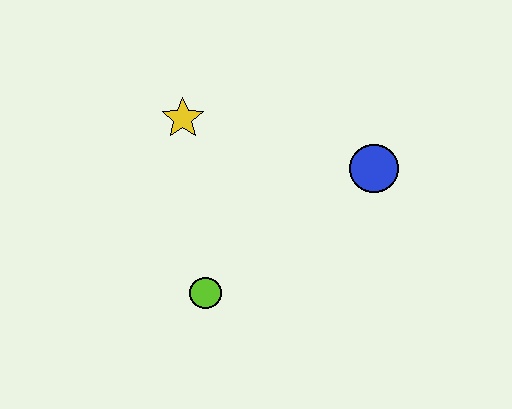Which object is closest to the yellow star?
The lime circle is closest to the yellow star.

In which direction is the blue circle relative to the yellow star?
The blue circle is to the right of the yellow star.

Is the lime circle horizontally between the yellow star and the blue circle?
Yes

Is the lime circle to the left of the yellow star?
No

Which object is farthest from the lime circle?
The blue circle is farthest from the lime circle.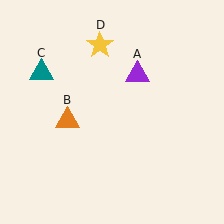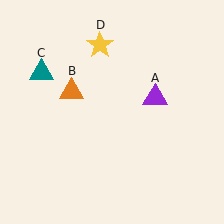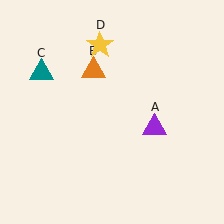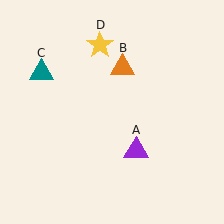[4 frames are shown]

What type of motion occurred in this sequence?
The purple triangle (object A), orange triangle (object B) rotated clockwise around the center of the scene.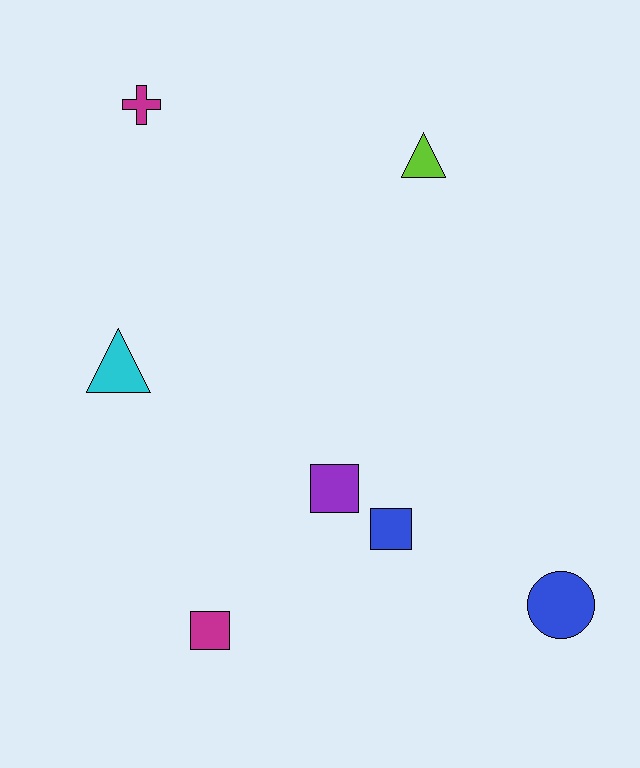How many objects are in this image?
There are 7 objects.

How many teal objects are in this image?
There are no teal objects.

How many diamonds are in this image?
There are no diamonds.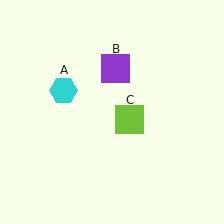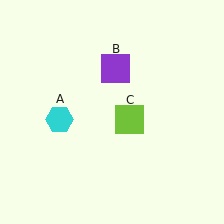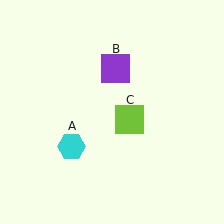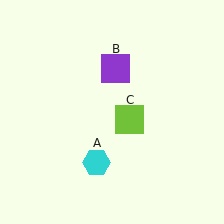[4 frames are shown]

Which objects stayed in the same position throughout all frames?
Purple square (object B) and lime square (object C) remained stationary.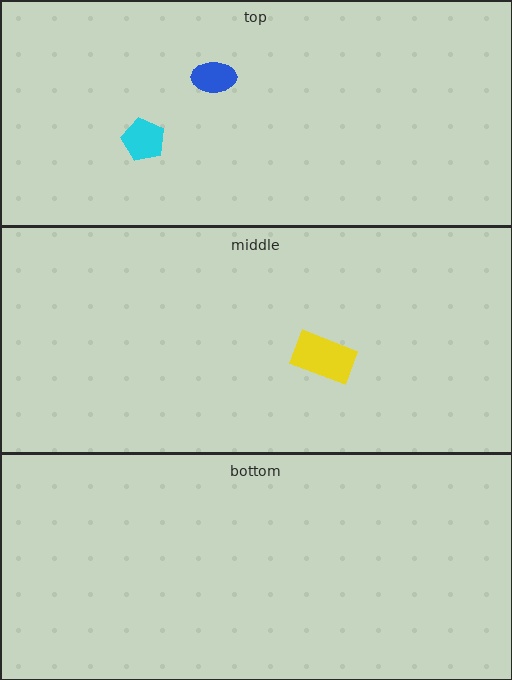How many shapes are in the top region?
2.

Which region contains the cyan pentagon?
The top region.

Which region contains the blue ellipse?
The top region.